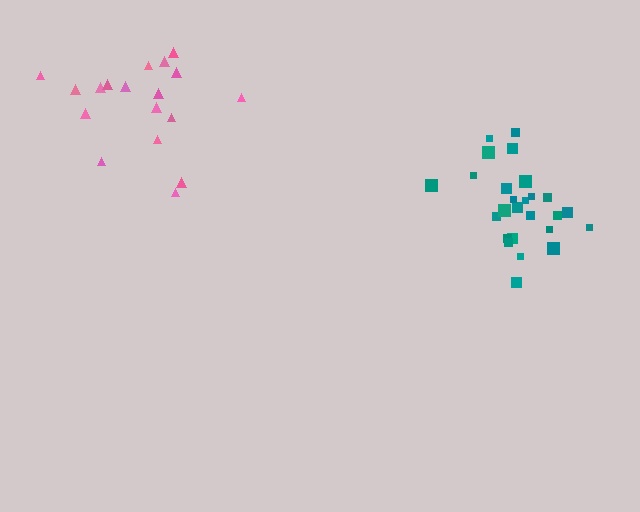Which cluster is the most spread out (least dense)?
Pink.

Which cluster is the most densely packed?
Teal.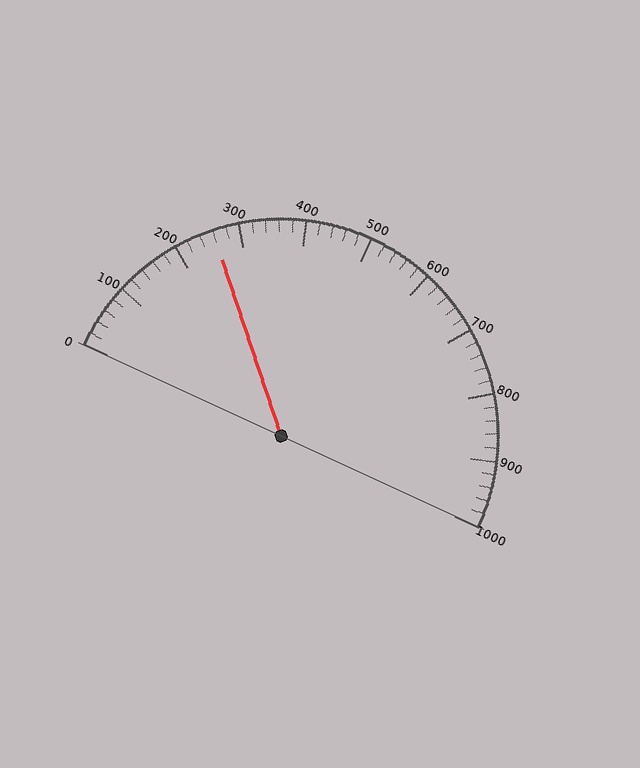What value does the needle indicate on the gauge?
The needle indicates approximately 260.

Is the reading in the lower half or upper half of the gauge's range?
The reading is in the lower half of the range (0 to 1000).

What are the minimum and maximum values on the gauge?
The gauge ranges from 0 to 1000.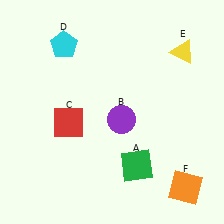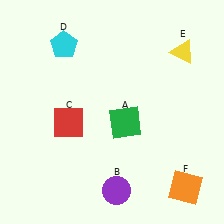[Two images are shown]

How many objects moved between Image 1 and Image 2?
2 objects moved between the two images.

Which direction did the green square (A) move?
The green square (A) moved up.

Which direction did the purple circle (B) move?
The purple circle (B) moved down.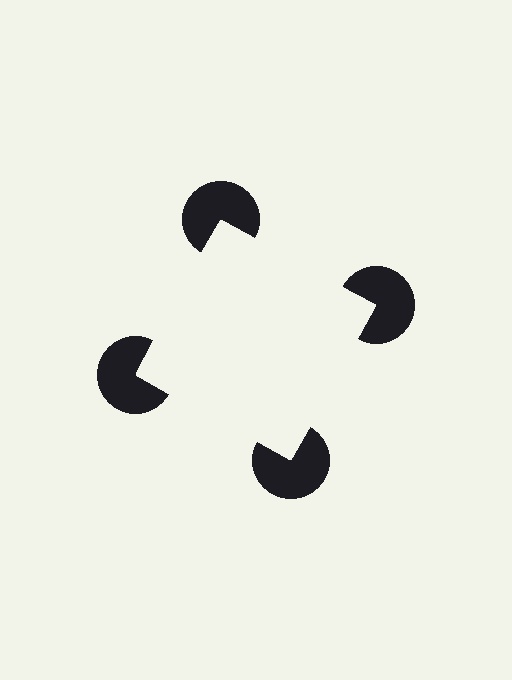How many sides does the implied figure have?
4 sides.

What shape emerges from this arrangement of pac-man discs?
An illusory square — its edges are inferred from the aligned wedge cuts in the pac-man discs, not physically drawn.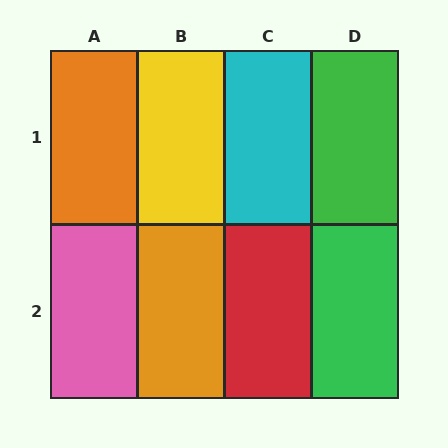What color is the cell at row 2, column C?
Red.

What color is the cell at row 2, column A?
Pink.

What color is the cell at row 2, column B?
Orange.